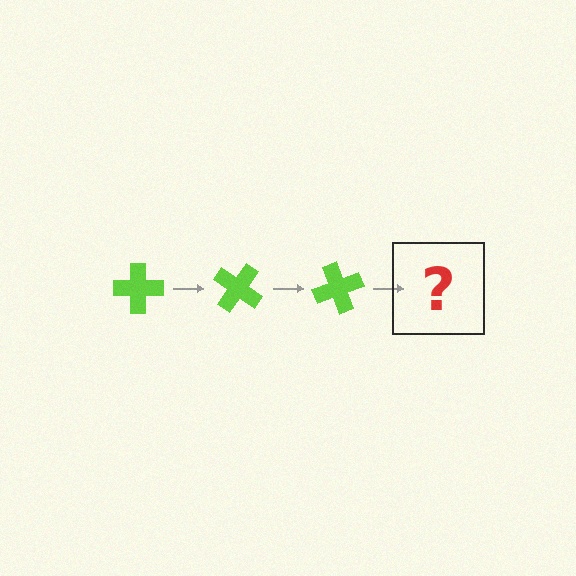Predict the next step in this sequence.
The next step is a lime cross rotated 105 degrees.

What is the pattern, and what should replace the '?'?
The pattern is that the cross rotates 35 degrees each step. The '?' should be a lime cross rotated 105 degrees.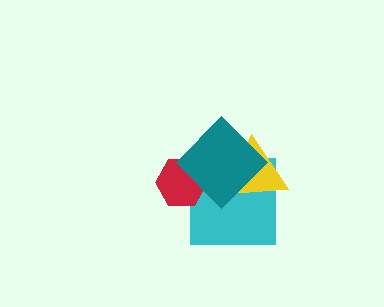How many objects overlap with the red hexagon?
2 objects overlap with the red hexagon.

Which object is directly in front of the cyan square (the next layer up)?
The red hexagon is directly in front of the cyan square.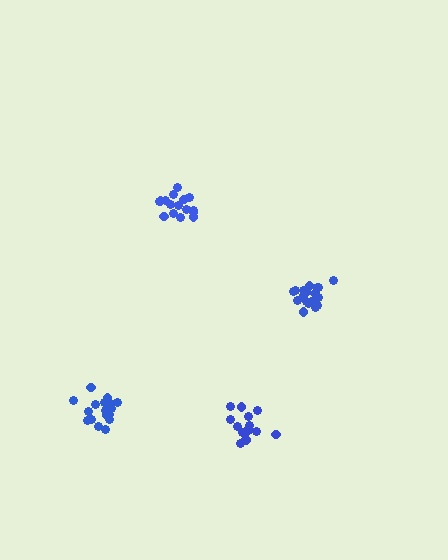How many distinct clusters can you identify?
There are 4 distinct clusters.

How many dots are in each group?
Group 1: 18 dots, Group 2: 15 dots, Group 3: 18 dots, Group 4: 16 dots (67 total).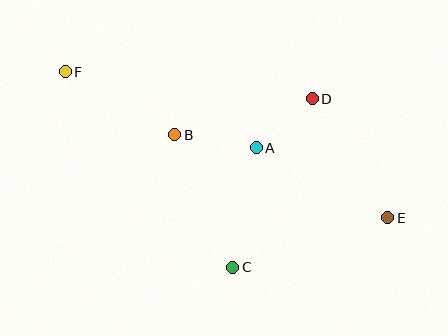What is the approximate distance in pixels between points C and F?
The distance between C and F is approximately 258 pixels.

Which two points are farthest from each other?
Points E and F are farthest from each other.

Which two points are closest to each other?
Points A and D are closest to each other.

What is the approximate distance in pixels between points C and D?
The distance between C and D is approximately 186 pixels.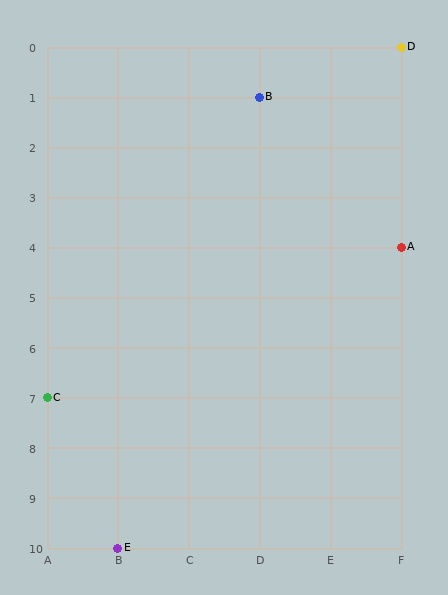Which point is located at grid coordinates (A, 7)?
Point C is at (A, 7).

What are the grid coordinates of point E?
Point E is at grid coordinates (B, 10).